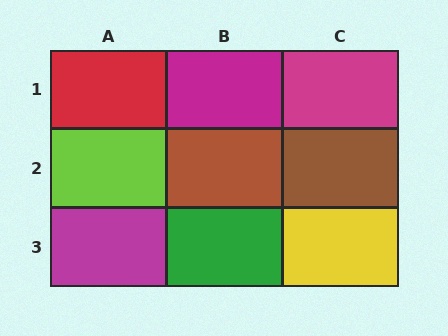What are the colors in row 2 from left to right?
Lime, brown, brown.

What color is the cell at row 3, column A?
Magenta.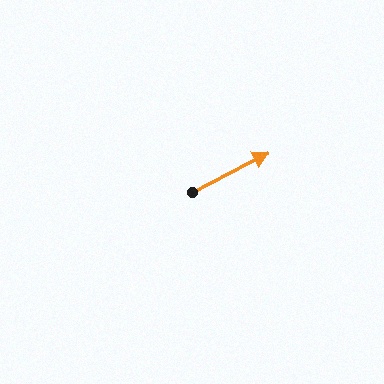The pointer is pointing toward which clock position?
Roughly 2 o'clock.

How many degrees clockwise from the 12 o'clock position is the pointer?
Approximately 63 degrees.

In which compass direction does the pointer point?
Northeast.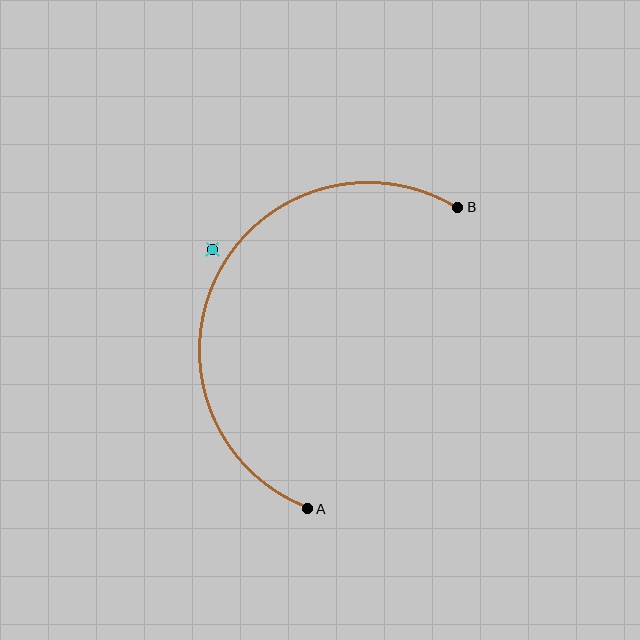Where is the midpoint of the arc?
The arc midpoint is the point on the curve farthest from the straight line joining A and B. It sits to the left of that line.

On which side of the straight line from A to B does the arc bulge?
The arc bulges to the left of the straight line connecting A and B.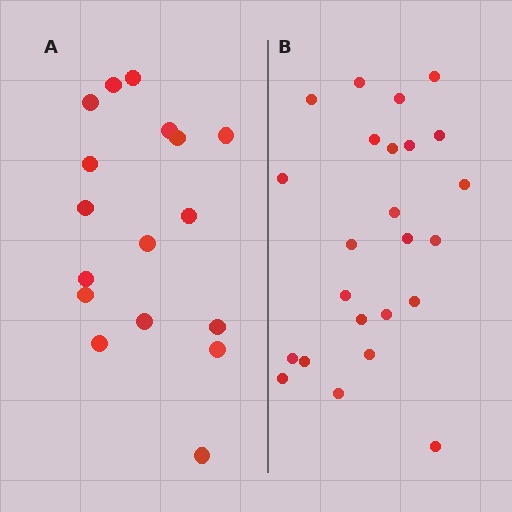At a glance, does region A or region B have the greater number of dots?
Region B (the right region) has more dots.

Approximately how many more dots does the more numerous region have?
Region B has roughly 8 or so more dots than region A.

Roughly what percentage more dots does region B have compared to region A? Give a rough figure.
About 40% more.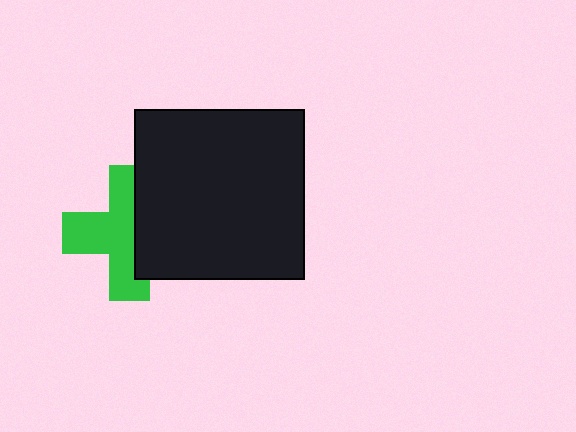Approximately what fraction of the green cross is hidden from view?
Roughly 41% of the green cross is hidden behind the black square.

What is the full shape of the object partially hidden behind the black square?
The partially hidden object is a green cross.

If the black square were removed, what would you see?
You would see the complete green cross.